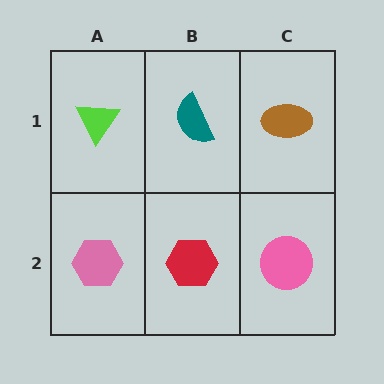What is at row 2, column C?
A pink circle.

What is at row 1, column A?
A lime triangle.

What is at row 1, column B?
A teal semicircle.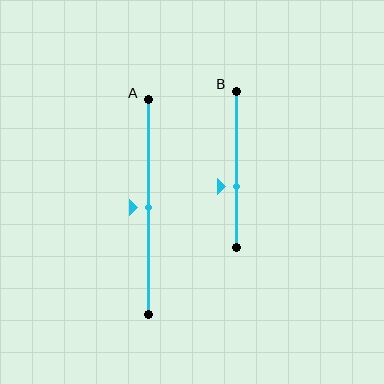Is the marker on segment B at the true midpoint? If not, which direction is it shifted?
No, the marker on segment B is shifted downward by about 11% of the segment length.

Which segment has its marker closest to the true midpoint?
Segment A has its marker closest to the true midpoint.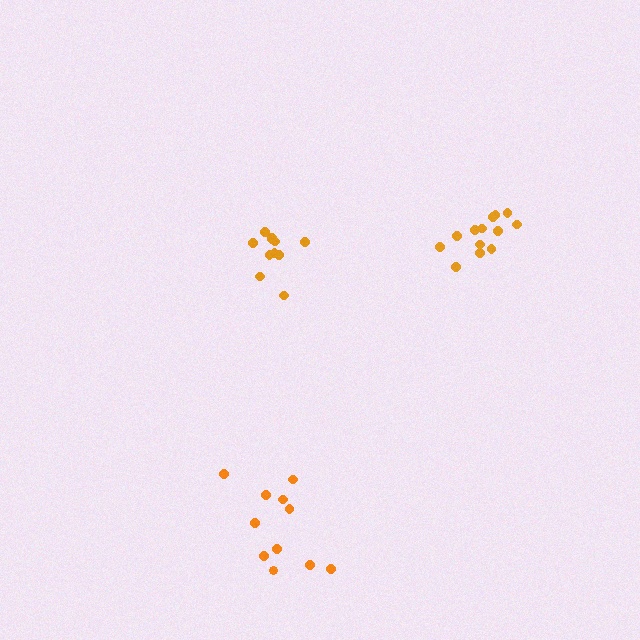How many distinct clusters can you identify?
There are 3 distinct clusters.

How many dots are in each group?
Group 1: 11 dots, Group 2: 11 dots, Group 3: 13 dots (35 total).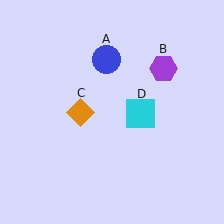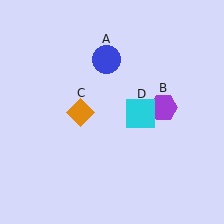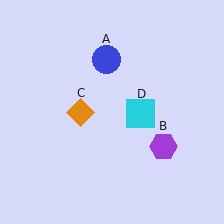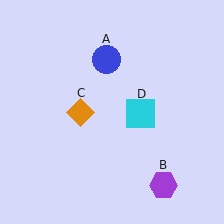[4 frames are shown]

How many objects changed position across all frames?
1 object changed position: purple hexagon (object B).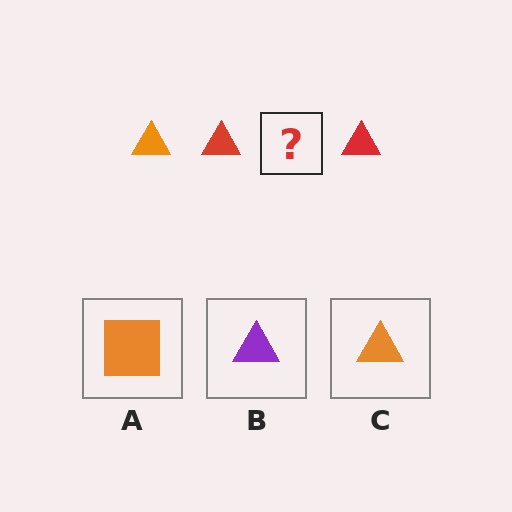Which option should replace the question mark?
Option C.